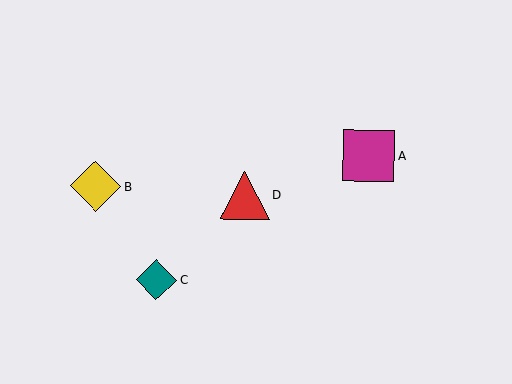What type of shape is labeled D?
Shape D is a red triangle.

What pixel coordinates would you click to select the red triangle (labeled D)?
Click at (245, 195) to select the red triangle D.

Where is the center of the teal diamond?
The center of the teal diamond is at (156, 280).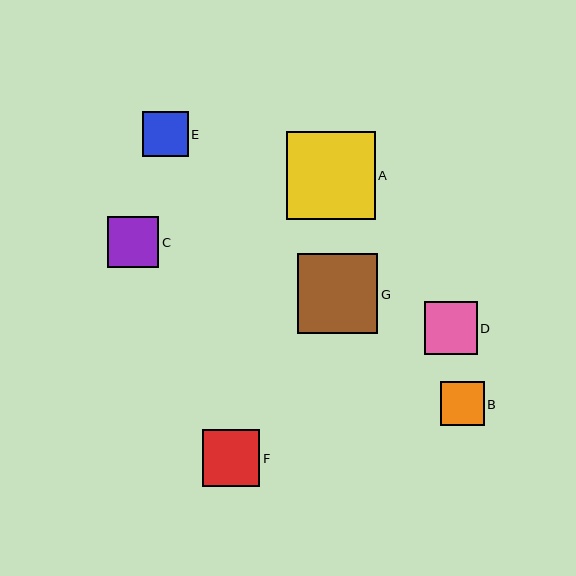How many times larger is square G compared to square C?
Square G is approximately 1.6 times the size of square C.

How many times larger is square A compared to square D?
Square A is approximately 1.7 times the size of square D.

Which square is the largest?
Square A is the largest with a size of approximately 88 pixels.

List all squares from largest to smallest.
From largest to smallest: A, G, F, D, C, E, B.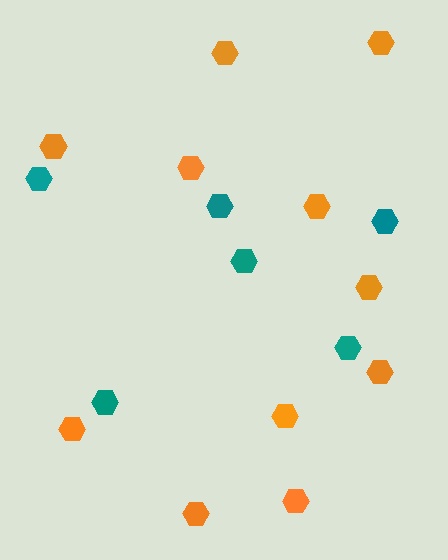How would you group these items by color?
There are 2 groups: one group of orange hexagons (11) and one group of teal hexagons (6).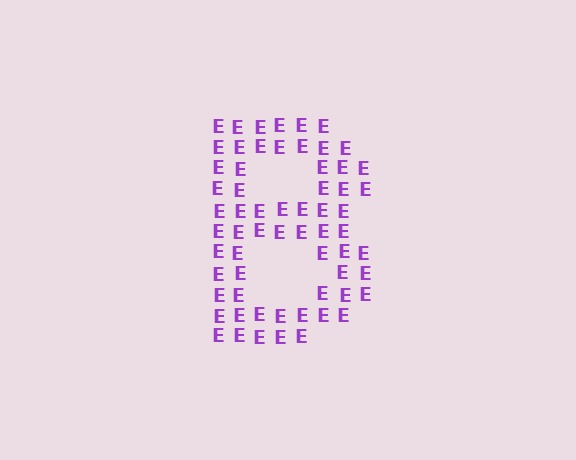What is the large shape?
The large shape is the letter B.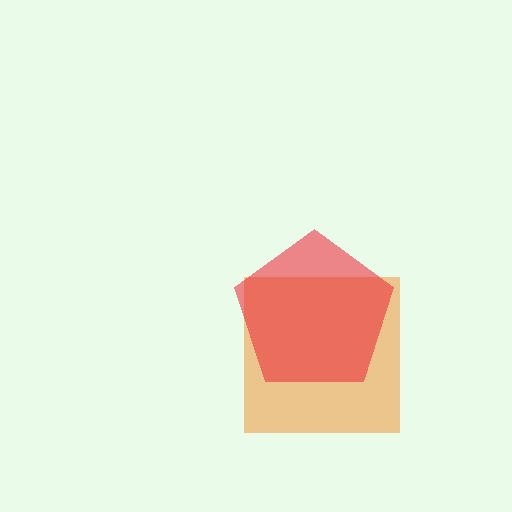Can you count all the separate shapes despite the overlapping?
Yes, there are 2 separate shapes.